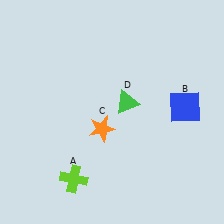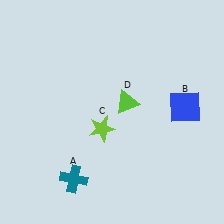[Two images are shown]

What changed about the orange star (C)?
In Image 1, C is orange. In Image 2, it changed to lime.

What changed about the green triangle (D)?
In Image 1, D is green. In Image 2, it changed to lime.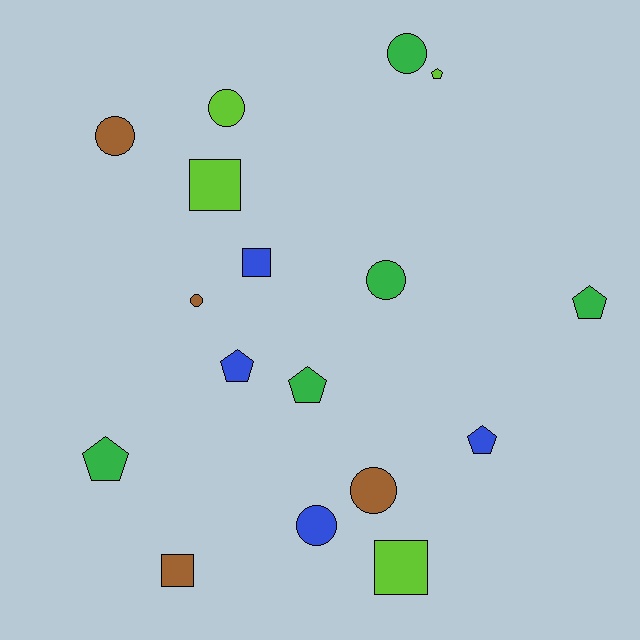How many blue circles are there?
There is 1 blue circle.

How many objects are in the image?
There are 17 objects.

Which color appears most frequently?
Green, with 5 objects.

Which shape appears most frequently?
Circle, with 7 objects.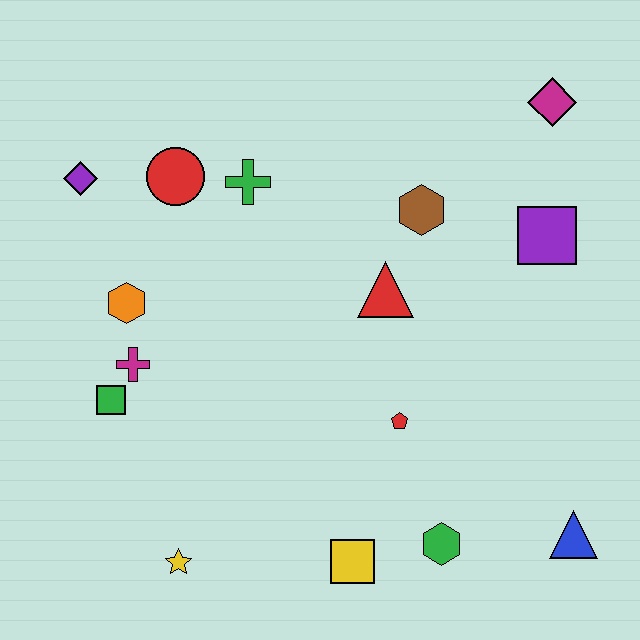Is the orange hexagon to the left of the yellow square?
Yes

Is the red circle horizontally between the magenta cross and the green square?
No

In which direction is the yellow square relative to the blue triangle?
The yellow square is to the left of the blue triangle.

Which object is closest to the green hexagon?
The yellow square is closest to the green hexagon.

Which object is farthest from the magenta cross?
The magenta diamond is farthest from the magenta cross.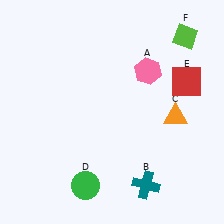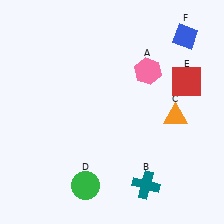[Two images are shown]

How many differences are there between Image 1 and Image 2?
There is 1 difference between the two images.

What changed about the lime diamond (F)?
In Image 1, F is lime. In Image 2, it changed to blue.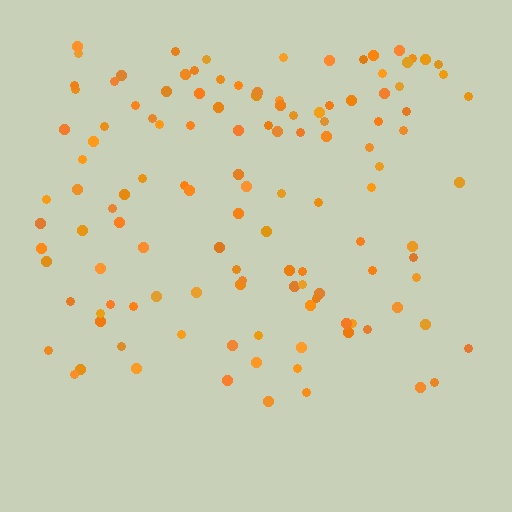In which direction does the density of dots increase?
From bottom to top, with the top side densest.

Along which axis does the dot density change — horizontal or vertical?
Vertical.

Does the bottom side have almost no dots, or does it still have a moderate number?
Still a moderate number, just noticeably fewer than the top.